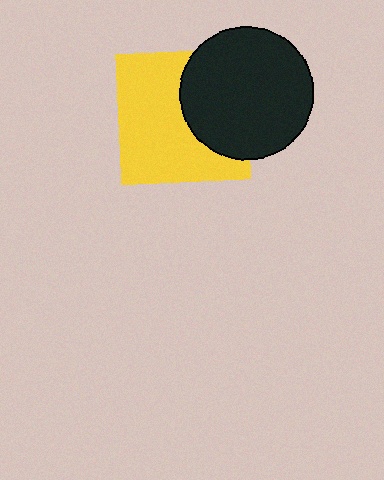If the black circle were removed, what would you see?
You would see the complete yellow square.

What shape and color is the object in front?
The object in front is a black circle.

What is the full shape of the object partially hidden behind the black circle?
The partially hidden object is a yellow square.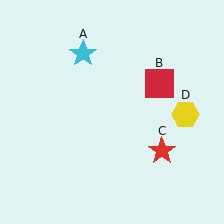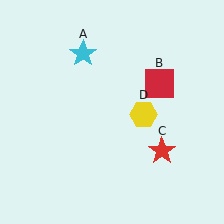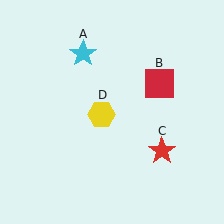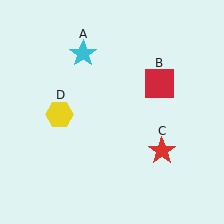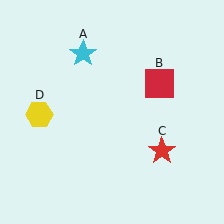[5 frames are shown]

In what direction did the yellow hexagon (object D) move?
The yellow hexagon (object D) moved left.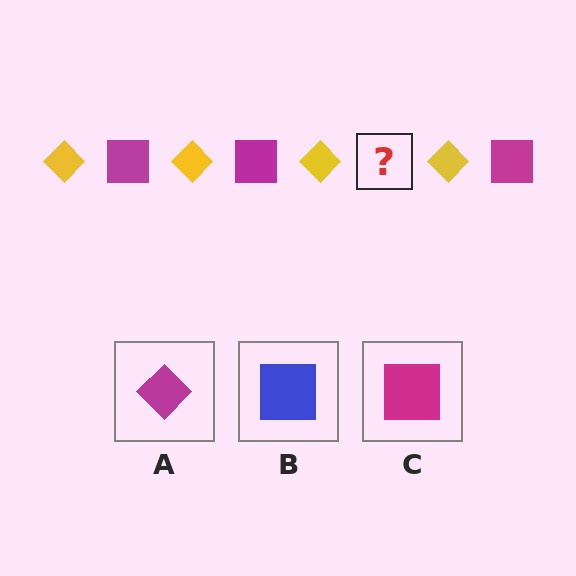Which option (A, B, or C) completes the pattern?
C.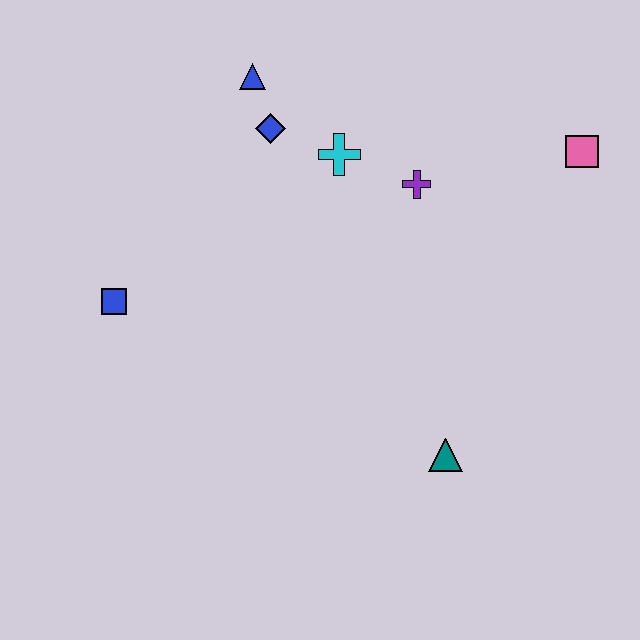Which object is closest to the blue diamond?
The blue triangle is closest to the blue diamond.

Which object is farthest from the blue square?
The pink square is farthest from the blue square.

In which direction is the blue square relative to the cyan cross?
The blue square is to the left of the cyan cross.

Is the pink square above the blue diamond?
No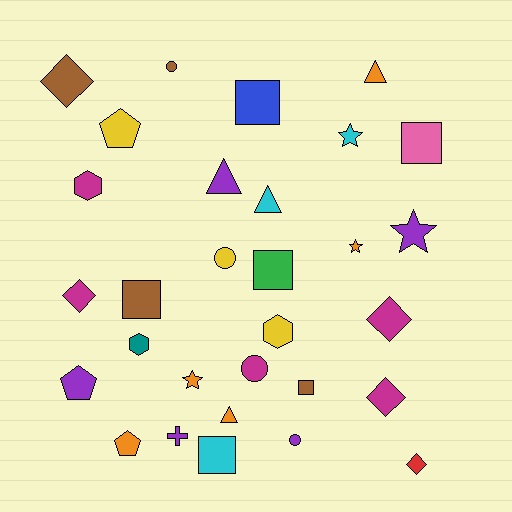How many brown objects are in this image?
There are 4 brown objects.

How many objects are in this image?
There are 30 objects.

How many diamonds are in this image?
There are 5 diamonds.